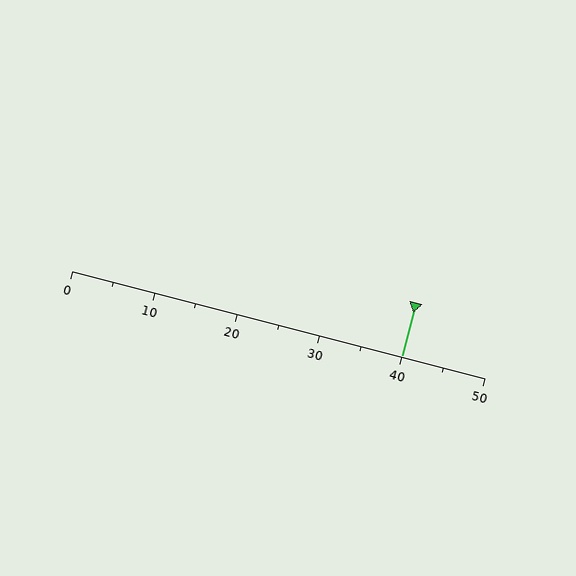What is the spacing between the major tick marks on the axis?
The major ticks are spaced 10 apart.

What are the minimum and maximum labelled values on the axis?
The axis runs from 0 to 50.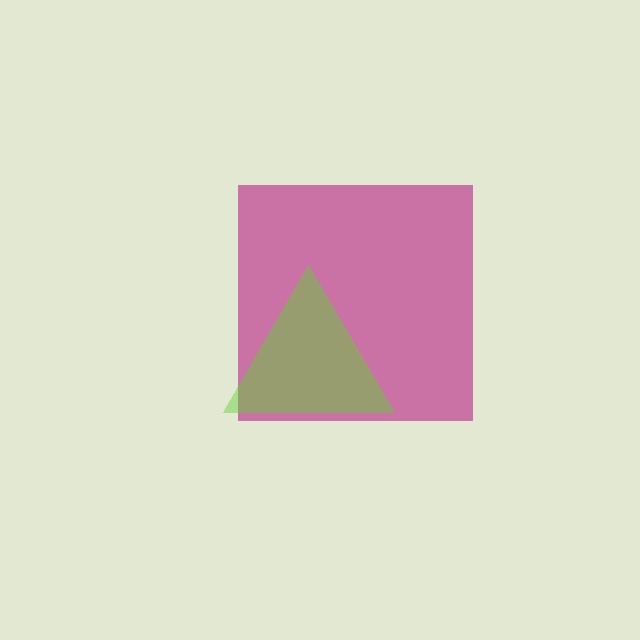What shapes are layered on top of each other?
The layered shapes are: a magenta square, a lime triangle.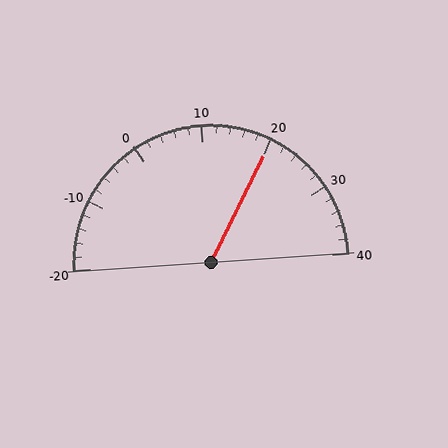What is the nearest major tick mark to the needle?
The nearest major tick mark is 20.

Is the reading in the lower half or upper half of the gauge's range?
The reading is in the upper half of the range (-20 to 40).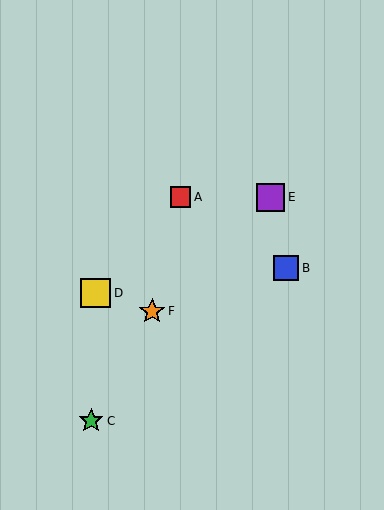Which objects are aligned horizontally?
Objects A, E are aligned horizontally.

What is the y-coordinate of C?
Object C is at y≈421.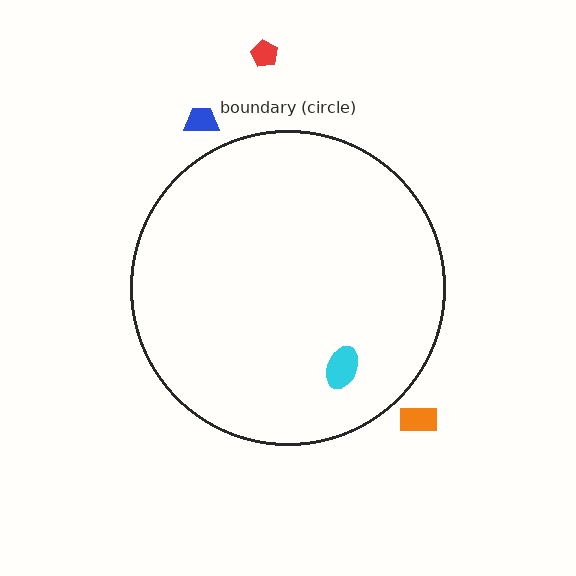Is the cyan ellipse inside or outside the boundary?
Inside.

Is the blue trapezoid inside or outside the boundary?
Outside.